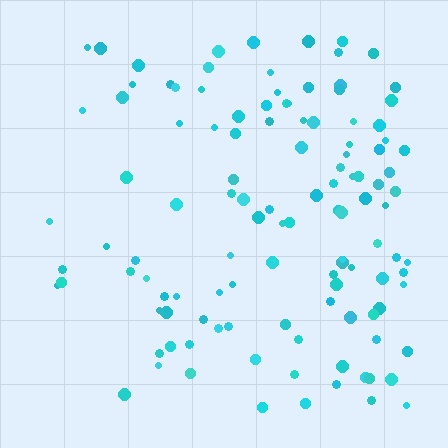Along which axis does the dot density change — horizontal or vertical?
Horizontal.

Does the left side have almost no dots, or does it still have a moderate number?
Still a moderate number, just noticeably fewer than the right.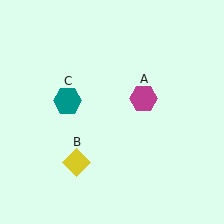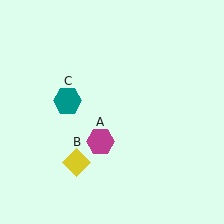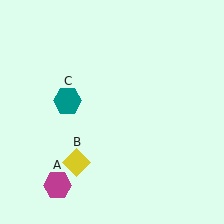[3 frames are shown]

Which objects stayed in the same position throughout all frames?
Yellow diamond (object B) and teal hexagon (object C) remained stationary.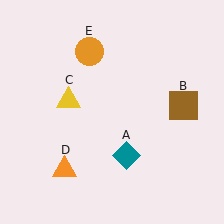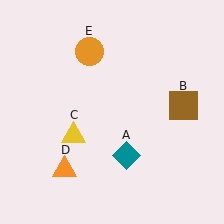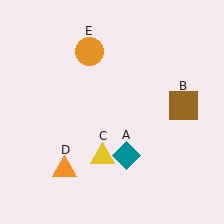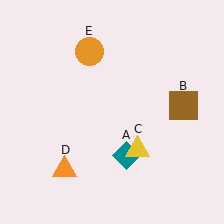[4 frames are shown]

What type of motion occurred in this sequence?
The yellow triangle (object C) rotated counterclockwise around the center of the scene.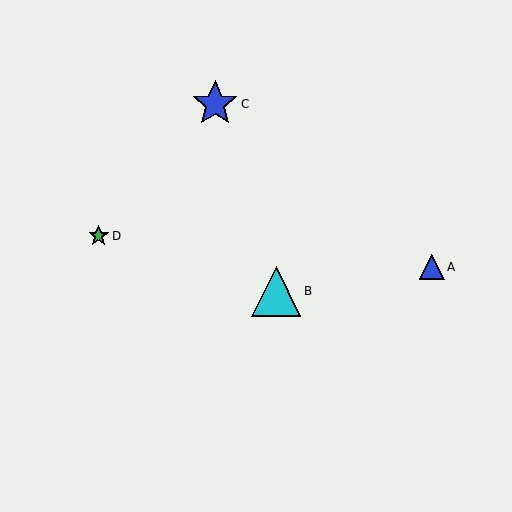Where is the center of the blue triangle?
The center of the blue triangle is at (432, 267).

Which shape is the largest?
The cyan triangle (labeled B) is the largest.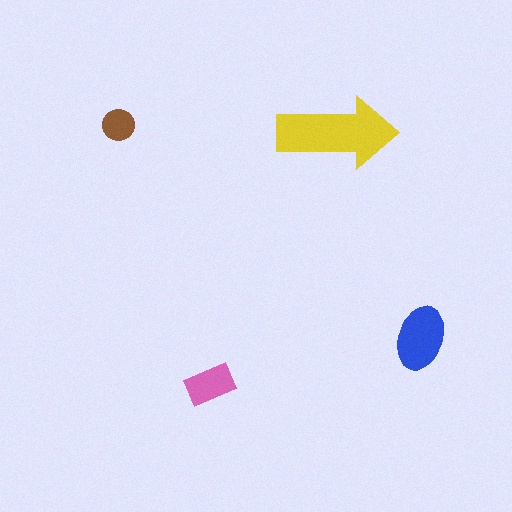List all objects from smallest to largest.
The brown circle, the pink rectangle, the blue ellipse, the yellow arrow.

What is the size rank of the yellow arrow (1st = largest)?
1st.